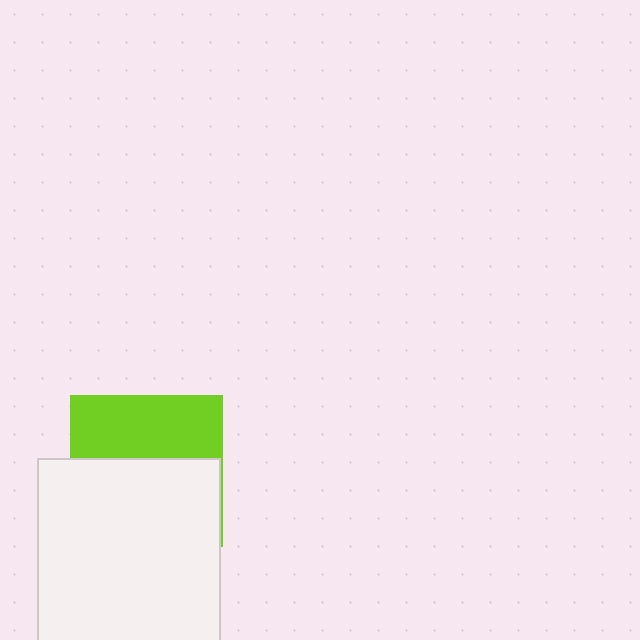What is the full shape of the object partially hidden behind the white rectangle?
The partially hidden object is a lime square.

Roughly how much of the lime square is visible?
A small part of it is visible (roughly 42%).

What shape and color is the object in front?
The object in front is a white rectangle.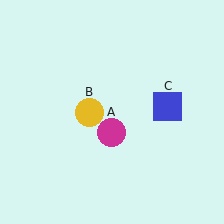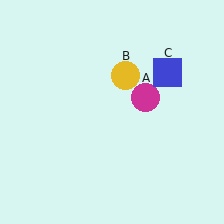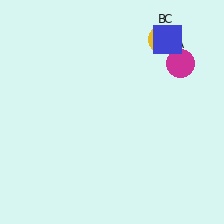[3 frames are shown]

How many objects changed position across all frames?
3 objects changed position: magenta circle (object A), yellow circle (object B), blue square (object C).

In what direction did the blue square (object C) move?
The blue square (object C) moved up.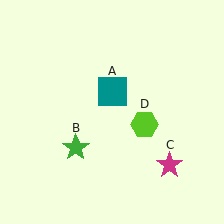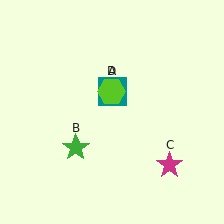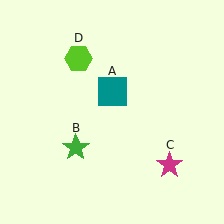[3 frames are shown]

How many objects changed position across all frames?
1 object changed position: lime hexagon (object D).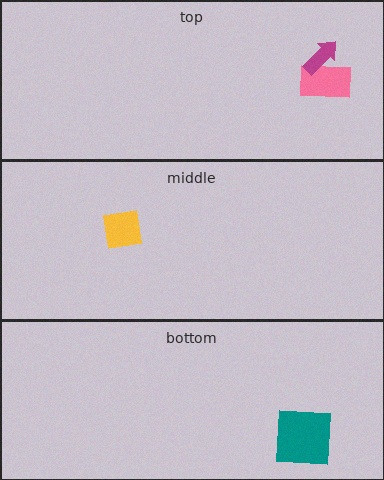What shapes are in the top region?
The pink rectangle, the magenta arrow.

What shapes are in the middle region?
The yellow square.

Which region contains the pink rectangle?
The top region.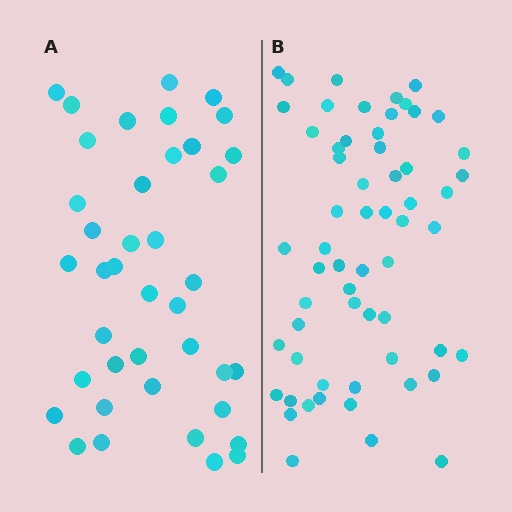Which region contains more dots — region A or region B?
Region B (the right region) has more dots.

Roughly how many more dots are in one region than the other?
Region B has approximately 20 more dots than region A.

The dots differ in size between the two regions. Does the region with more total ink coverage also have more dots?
No. Region A has more total ink coverage because its dots are larger, but region B actually contains more individual dots. Total area can be misleading — the number of items is what matters here.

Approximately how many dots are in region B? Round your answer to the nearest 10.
About 60 dots.